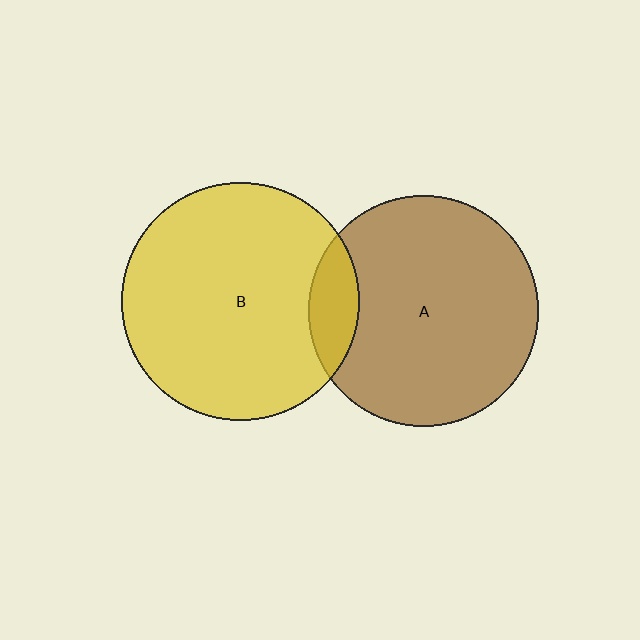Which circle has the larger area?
Circle B (yellow).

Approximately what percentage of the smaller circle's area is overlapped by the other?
Approximately 10%.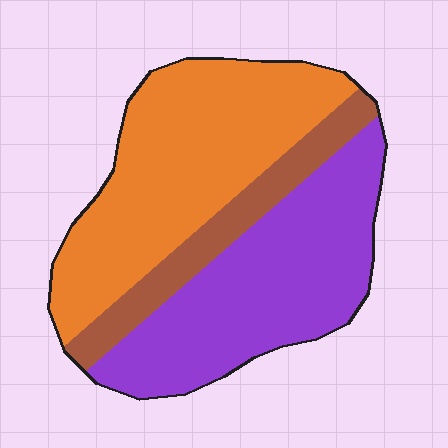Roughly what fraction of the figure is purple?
Purple covers 41% of the figure.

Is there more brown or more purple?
Purple.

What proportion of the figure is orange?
Orange covers about 45% of the figure.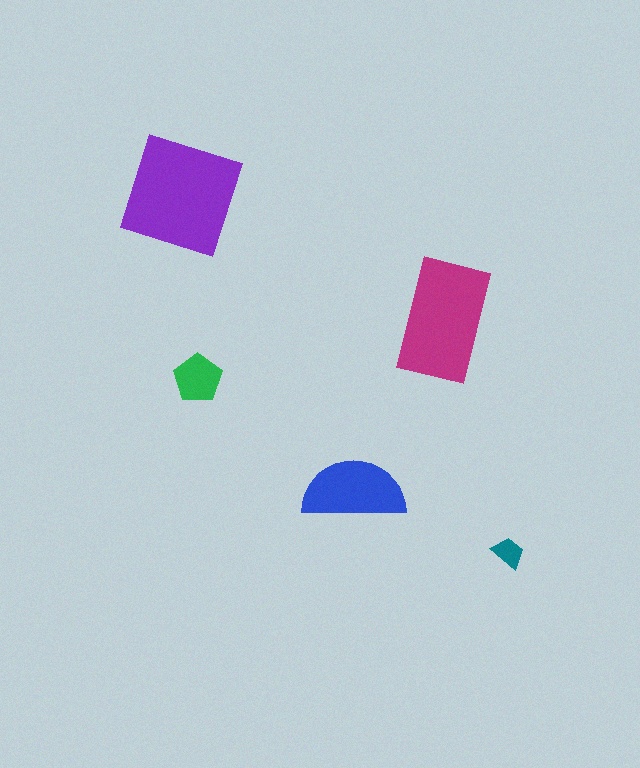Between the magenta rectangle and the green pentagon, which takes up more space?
The magenta rectangle.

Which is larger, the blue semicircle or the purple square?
The purple square.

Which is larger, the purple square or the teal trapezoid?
The purple square.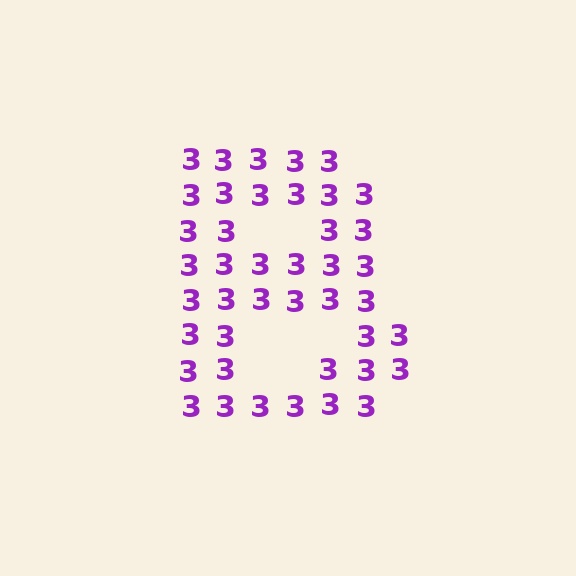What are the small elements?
The small elements are digit 3's.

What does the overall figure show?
The overall figure shows the letter B.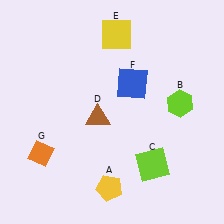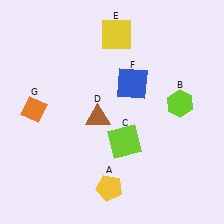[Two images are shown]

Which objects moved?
The objects that moved are: the lime square (C), the orange diamond (G).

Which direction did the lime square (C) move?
The lime square (C) moved left.